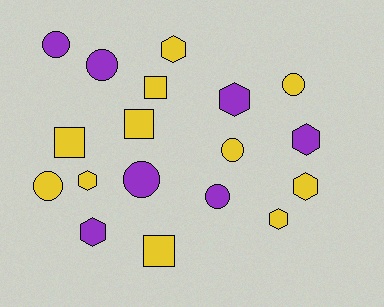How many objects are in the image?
There are 18 objects.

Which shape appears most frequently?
Hexagon, with 7 objects.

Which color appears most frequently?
Yellow, with 11 objects.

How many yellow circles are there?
There are 3 yellow circles.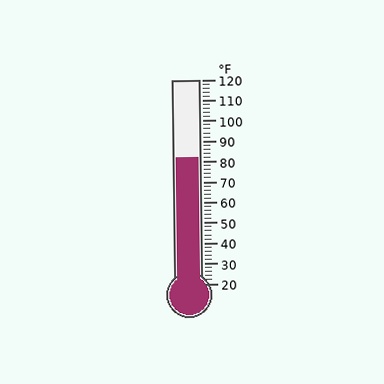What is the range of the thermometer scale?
The thermometer scale ranges from 20°F to 120°F.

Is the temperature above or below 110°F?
The temperature is below 110°F.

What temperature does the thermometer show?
The thermometer shows approximately 82°F.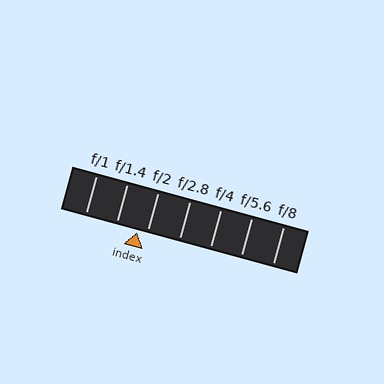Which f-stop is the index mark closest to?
The index mark is closest to f/2.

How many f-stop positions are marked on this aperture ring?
There are 7 f-stop positions marked.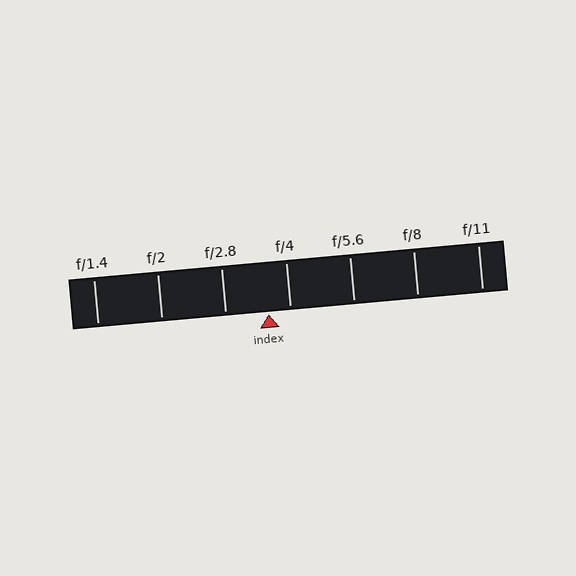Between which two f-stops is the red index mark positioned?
The index mark is between f/2.8 and f/4.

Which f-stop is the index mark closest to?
The index mark is closest to f/4.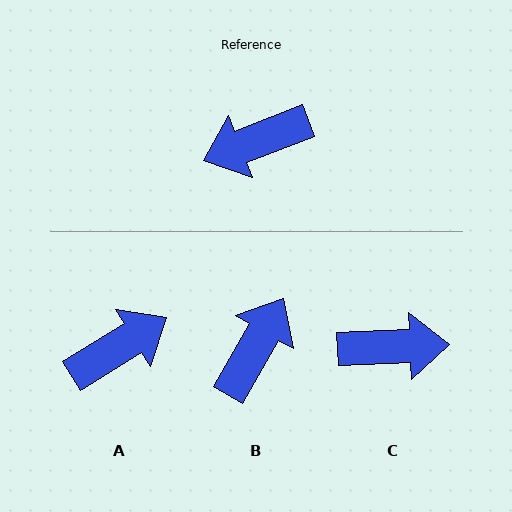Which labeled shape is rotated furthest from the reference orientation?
A, about 169 degrees away.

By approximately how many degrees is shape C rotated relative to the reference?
Approximately 161 degrees counter-clockwise.